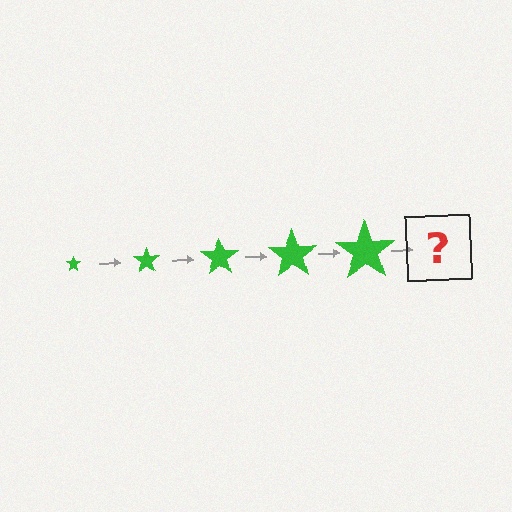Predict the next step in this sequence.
The next step is a green star, larger than the previous one.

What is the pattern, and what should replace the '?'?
The pattern is that the star gets progressively larger each step. The '?' should be a green star, larger than the previous one.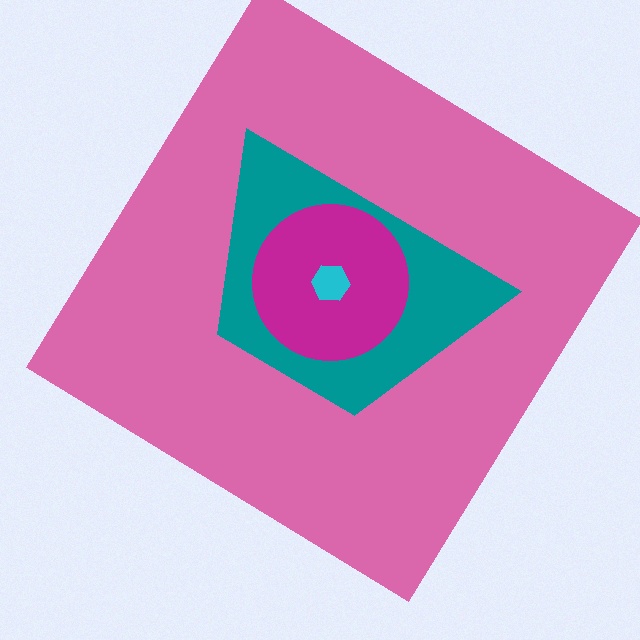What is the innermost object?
The cyan hexagon.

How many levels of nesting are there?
4.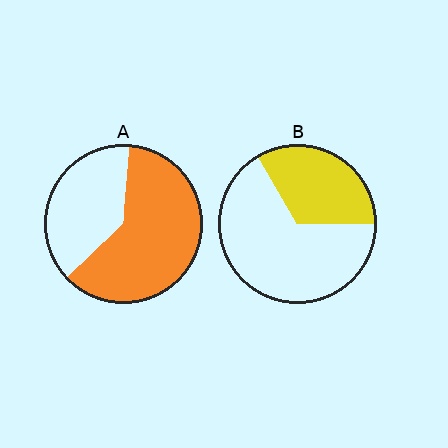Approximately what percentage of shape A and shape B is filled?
A is approximately 60% and B is approximately 35%.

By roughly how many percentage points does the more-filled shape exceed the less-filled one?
By roughly 30 percentage points (A over B).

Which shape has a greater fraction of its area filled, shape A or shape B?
Shape A.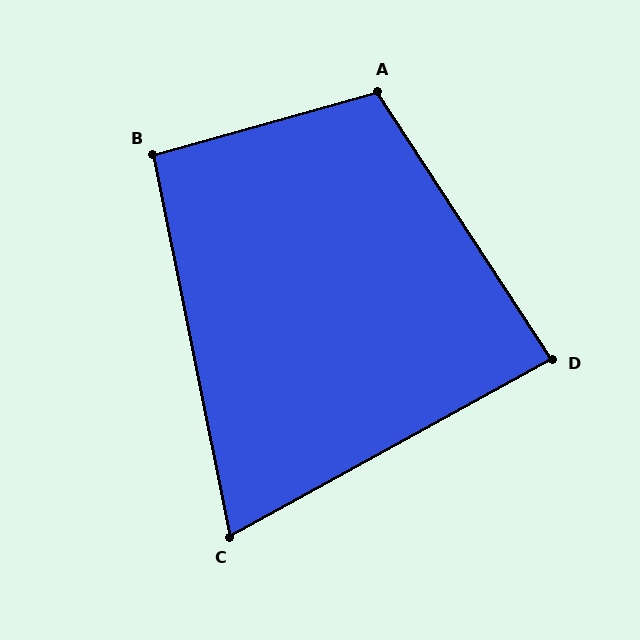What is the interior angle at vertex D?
Approximately 86 degrees (approximately right).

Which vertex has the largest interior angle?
A, at approximately 107 degrees.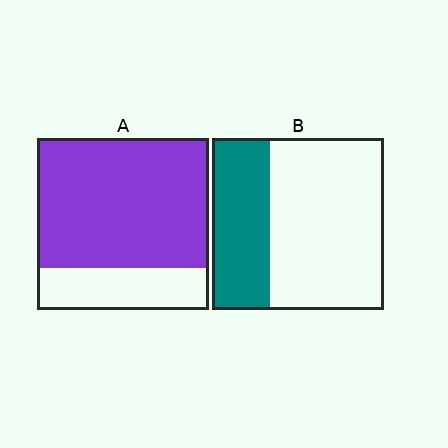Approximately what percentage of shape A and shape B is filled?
A is approximately 75% and B is approximately 35%.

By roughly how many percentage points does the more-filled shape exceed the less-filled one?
By roughly 40 percentage points (A over B).